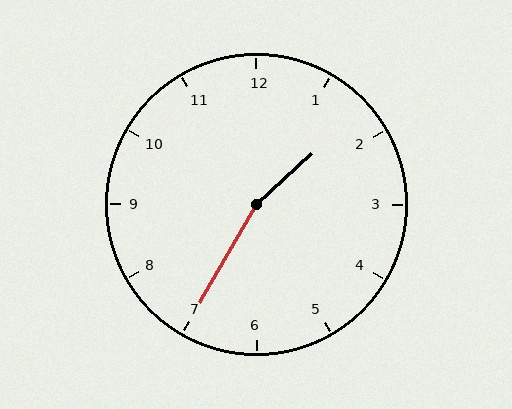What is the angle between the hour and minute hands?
Approximately 162 degrees.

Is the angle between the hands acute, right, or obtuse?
It is obtuse.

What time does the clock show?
1:35.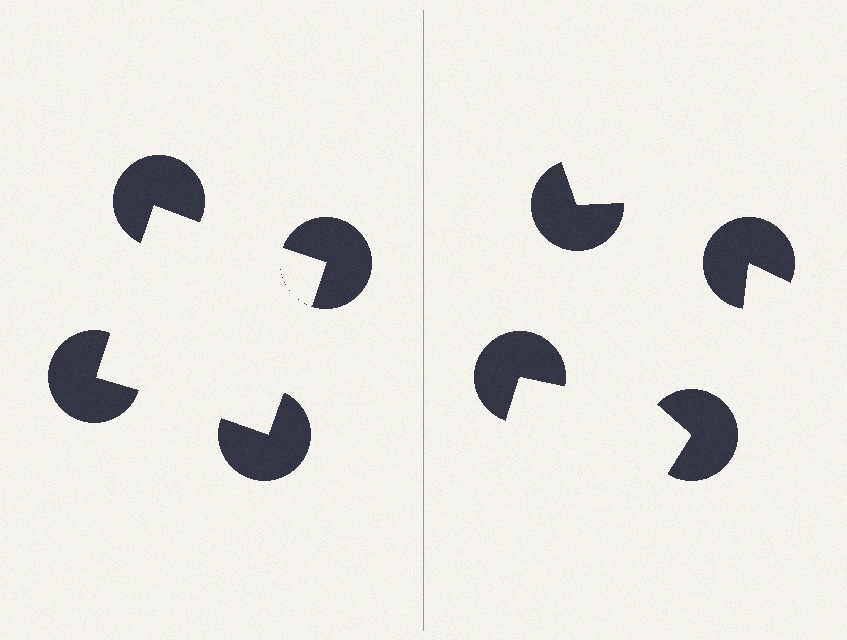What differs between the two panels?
The pac-man discs are positioned identically on both sides; only the wedge orientations differ. On the left they align to a square; on the right they are misaligned.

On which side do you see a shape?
An illusory square appears on the left side. On the right side the wedge cuts are rotated, so no coherent shape forms.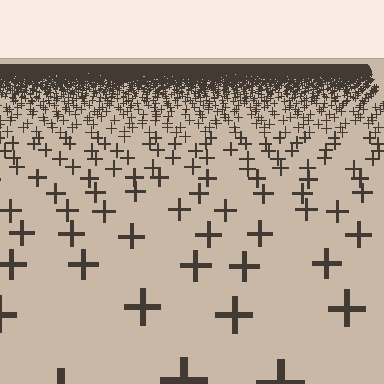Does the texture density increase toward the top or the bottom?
Density increases toward the top.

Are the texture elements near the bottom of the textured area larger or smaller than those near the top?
Larger. Near the bottom, elements are closer to the viewer and appear at a bigger on-screen size.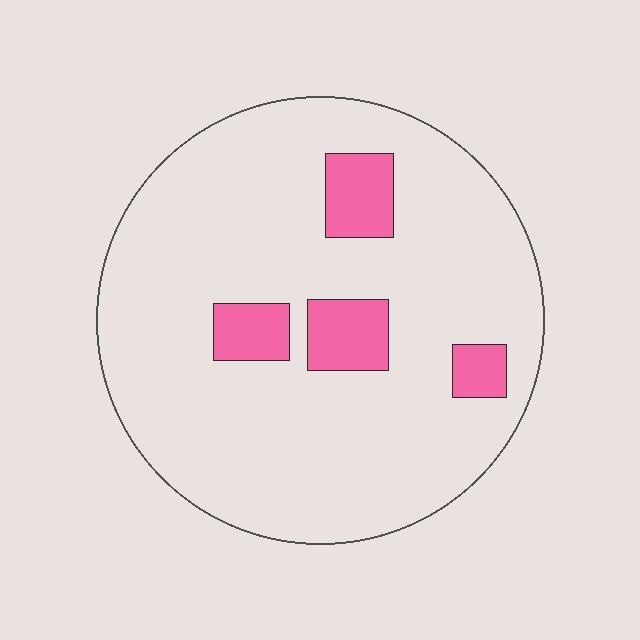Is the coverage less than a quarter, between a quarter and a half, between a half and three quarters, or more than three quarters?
Less than a quarter.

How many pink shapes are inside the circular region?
4.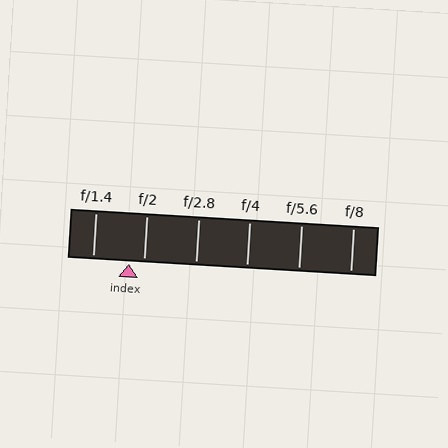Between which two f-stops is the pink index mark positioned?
The index mark is between f/1.4 and f/2.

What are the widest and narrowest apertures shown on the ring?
The widest aperture shown is f/1.4 and the narrowest is f/8.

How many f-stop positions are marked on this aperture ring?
There are 6 f-stop positions marked.